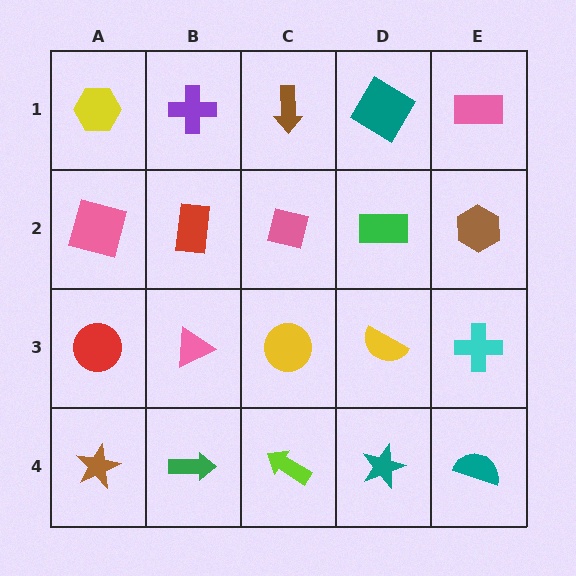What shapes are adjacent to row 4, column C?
A yellow circle (row 3, column C), a green arrow (row 4, column B), a teal star (row 4, column D).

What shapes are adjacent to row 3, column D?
A green rectangle (row 2, column D), a teal star (row 4, column D), a yellow circle (row 3, column C), a cyan cross (row 3, column E).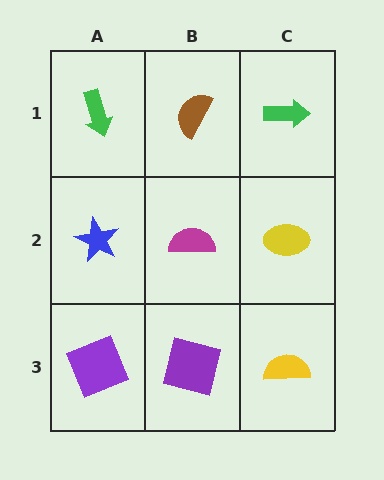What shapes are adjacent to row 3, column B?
A magenta semicircle (row 2, column B), a purple square (row 3, column A), a yellow semicircle (row 3, column C).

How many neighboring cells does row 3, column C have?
2.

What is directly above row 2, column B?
A brown semicircle.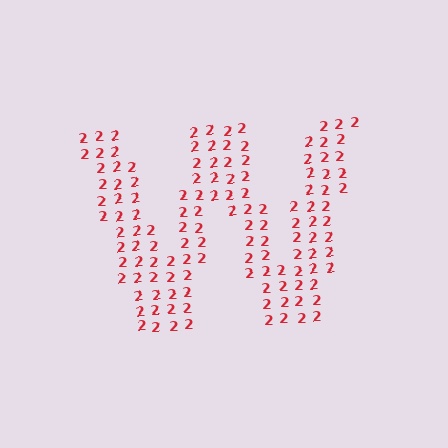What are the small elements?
The small elements are digit 2's.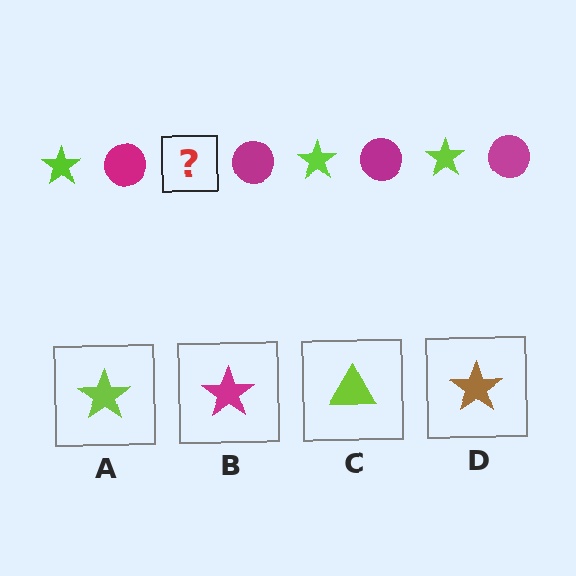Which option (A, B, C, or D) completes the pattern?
A.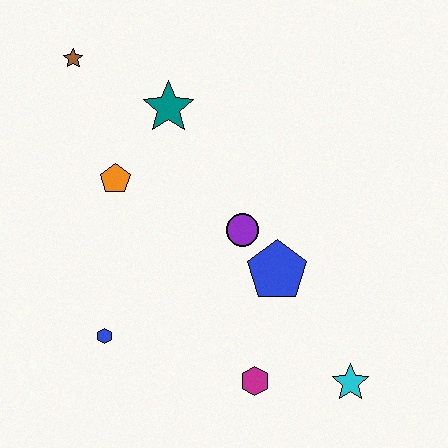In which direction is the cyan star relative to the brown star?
The cyan star is below the brown star.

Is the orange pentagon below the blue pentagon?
No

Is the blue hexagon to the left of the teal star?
Yes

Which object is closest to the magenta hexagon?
The cyan star is closest to the magenta hexagon.